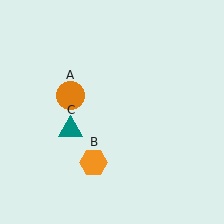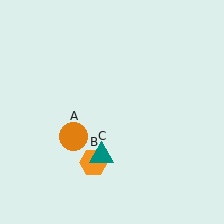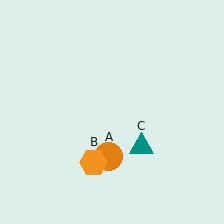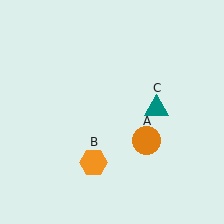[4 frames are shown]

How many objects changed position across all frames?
2 objects changed position: orange circle (object A), teal triangle (object C).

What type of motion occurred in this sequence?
The orange circle (object A), teal triangle (object C) rotated counterclockwise around the center of the scene.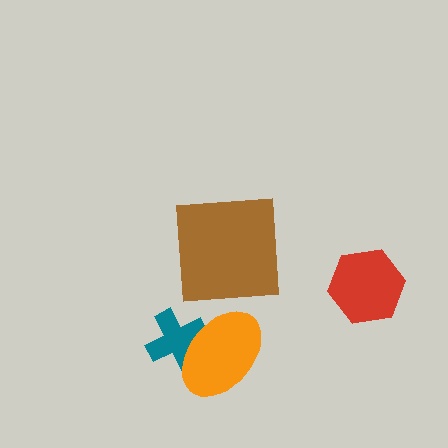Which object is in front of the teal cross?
The orange ellipse is in front of the teal cross.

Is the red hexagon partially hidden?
No, no other shape covers it.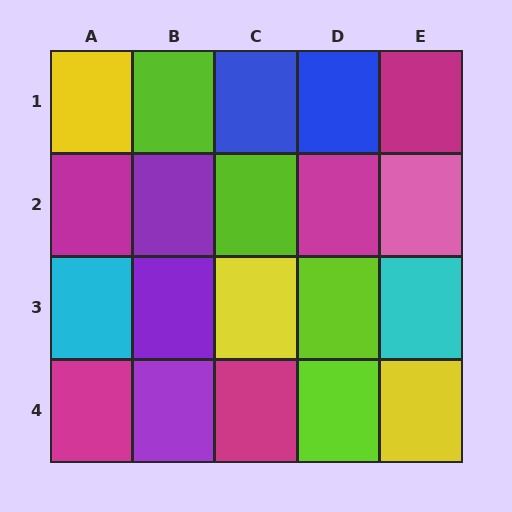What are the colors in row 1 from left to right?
Yellow, lime, blue, blue, magenta.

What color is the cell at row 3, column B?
Purple.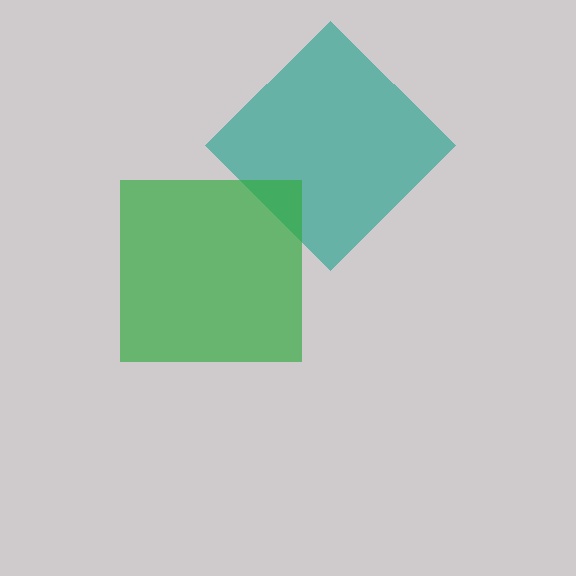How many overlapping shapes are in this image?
There are 2 overlapping shapes in the image.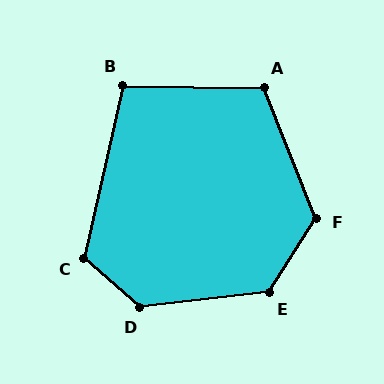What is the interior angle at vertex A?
Approximately 112 degrees (obtuse).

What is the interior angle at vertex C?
Approximately 119 degrees (obtuse).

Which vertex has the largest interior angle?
D, at approximately 132 degrees.